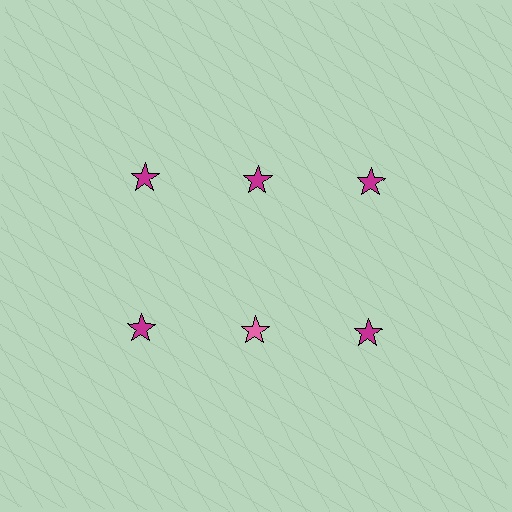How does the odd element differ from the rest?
It has a different color: pink instead of magenta.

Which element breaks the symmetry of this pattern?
The pink star in the second row, second from left column breaks the symmetry. All other shapes are magenta stars.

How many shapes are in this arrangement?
There are 6 shapes arranged in a grid pattern.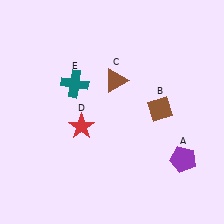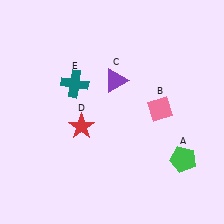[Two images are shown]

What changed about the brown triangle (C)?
In Image 1, C is brown. In Image 2, it changed to purple.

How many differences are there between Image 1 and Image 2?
There are 3 differences between the two images.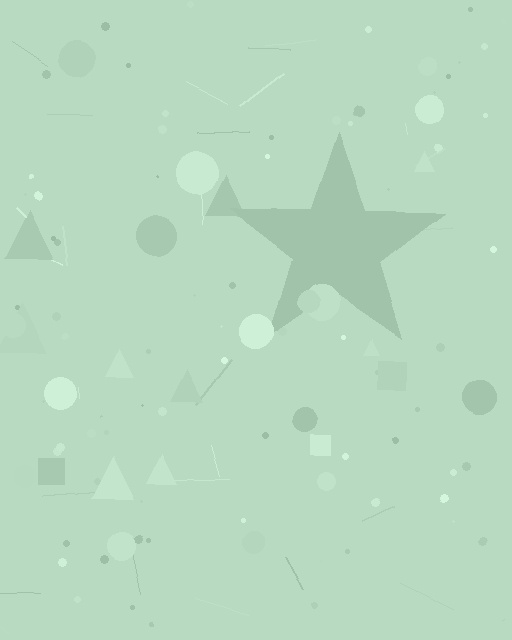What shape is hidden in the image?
A star is hidden in the image.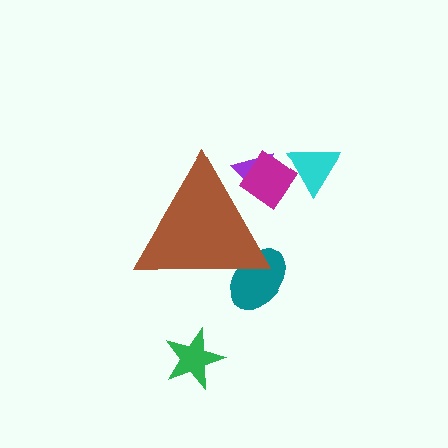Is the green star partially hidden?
No, the green star is fully visible.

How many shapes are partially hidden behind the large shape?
3 shapes are partially hidden.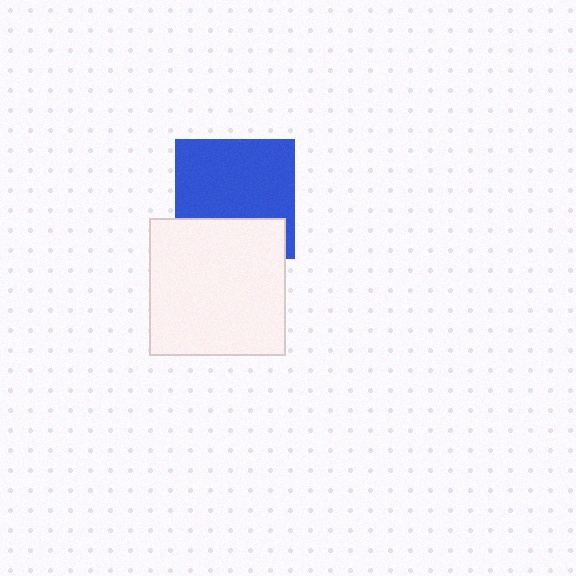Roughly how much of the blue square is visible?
Most of it is visible (roughly 68%).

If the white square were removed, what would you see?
You would see the complete blue square.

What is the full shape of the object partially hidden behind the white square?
The partially hidden object is a blue square.